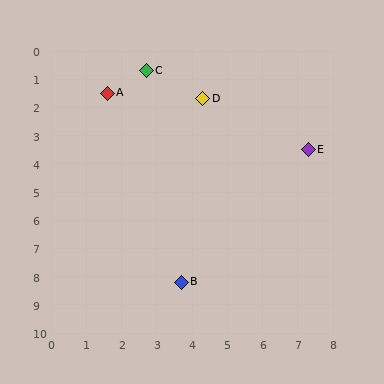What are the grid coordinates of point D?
Point D is at approximately (4.3, 1.7).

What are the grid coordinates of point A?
Point A is at approximately (1.6, 1.5).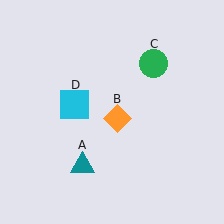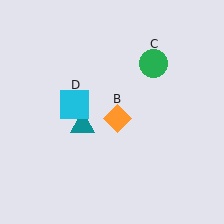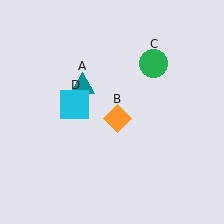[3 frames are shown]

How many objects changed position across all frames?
1 object changed position: teal triangle (object A).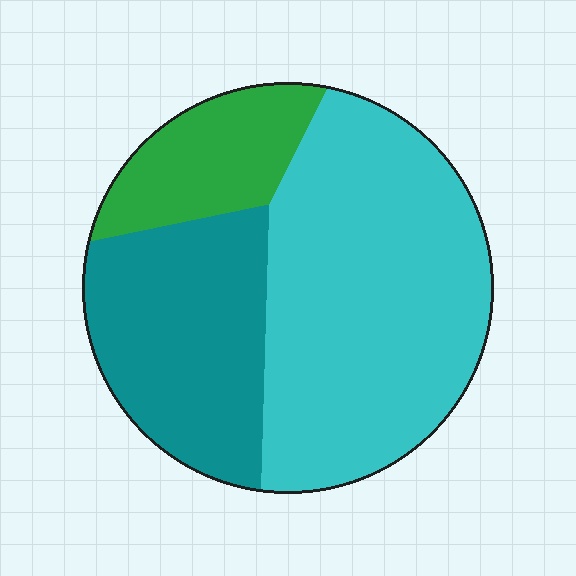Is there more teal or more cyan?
Cyan.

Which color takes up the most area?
Cyan, at roughly 55%.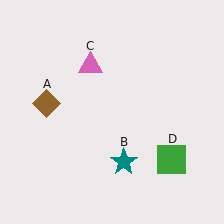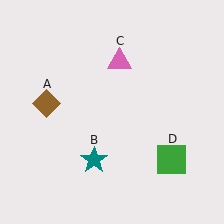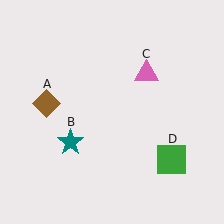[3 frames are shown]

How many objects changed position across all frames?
2 objects changed position: teal star (object B), pink triangle (object C).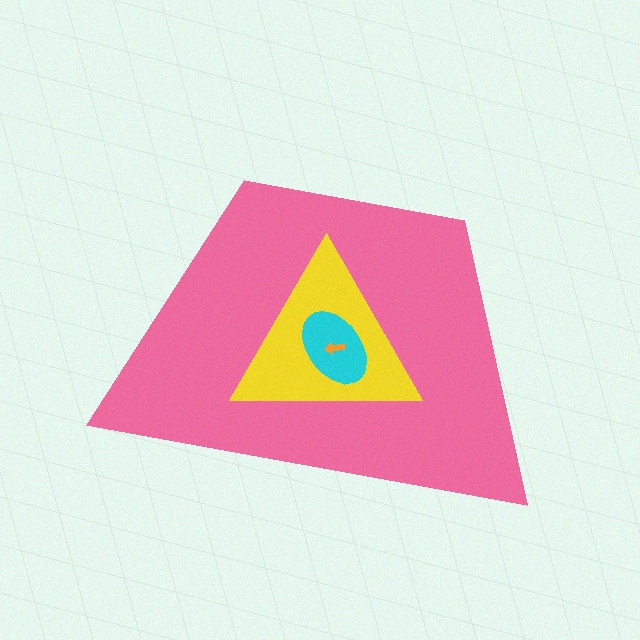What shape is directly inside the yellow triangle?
The cyan ellipse.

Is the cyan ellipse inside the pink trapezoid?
Yes.